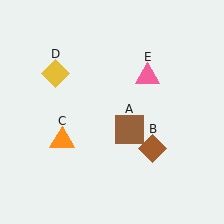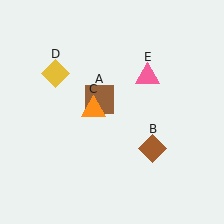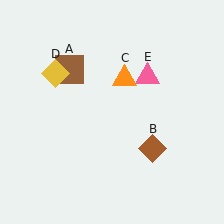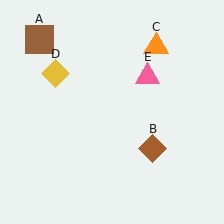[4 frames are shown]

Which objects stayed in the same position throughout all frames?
Brown diamond (object B) and yellow diamond (object D) and pink triangle (object E) remained stationary.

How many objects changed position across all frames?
2 objects changed position: brown square (object A), orange triangle (object C).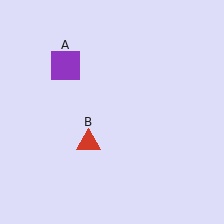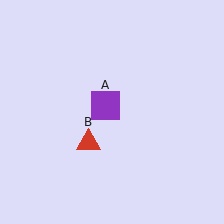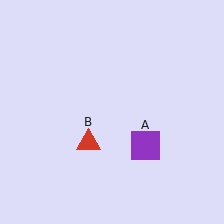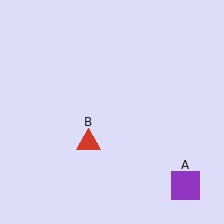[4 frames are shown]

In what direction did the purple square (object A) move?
The purple square (object A) moved down and to the right.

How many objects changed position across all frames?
1 object changed position: purple square (object A).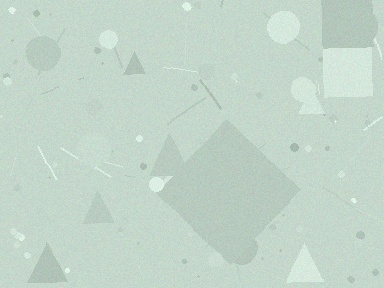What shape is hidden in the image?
A diamond is hidden in the image.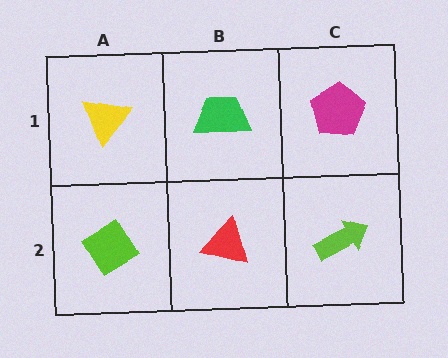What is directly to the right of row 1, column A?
A green trapezoid.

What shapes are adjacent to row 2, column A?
A yellow triangle (row 1, column A), a red triangle (row 2, column B).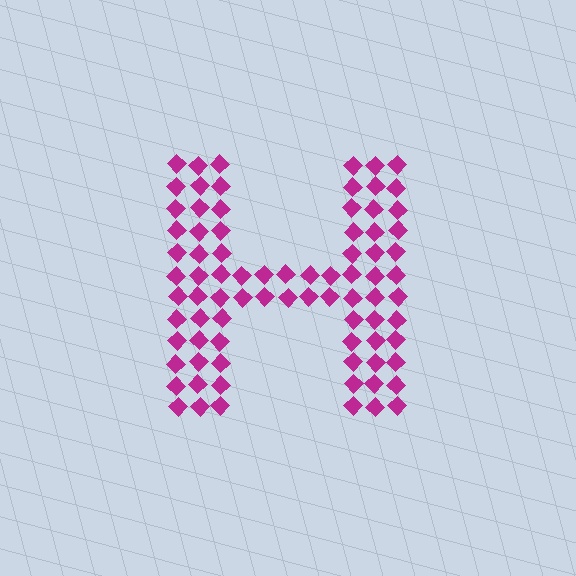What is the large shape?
The large shape is the letter H.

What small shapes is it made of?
It is made of small diamonds.